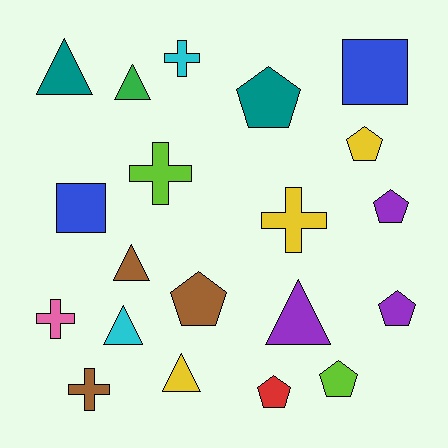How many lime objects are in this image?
There are 2 lime objects.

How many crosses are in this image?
There are 5 crosses.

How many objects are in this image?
There are 20 objects.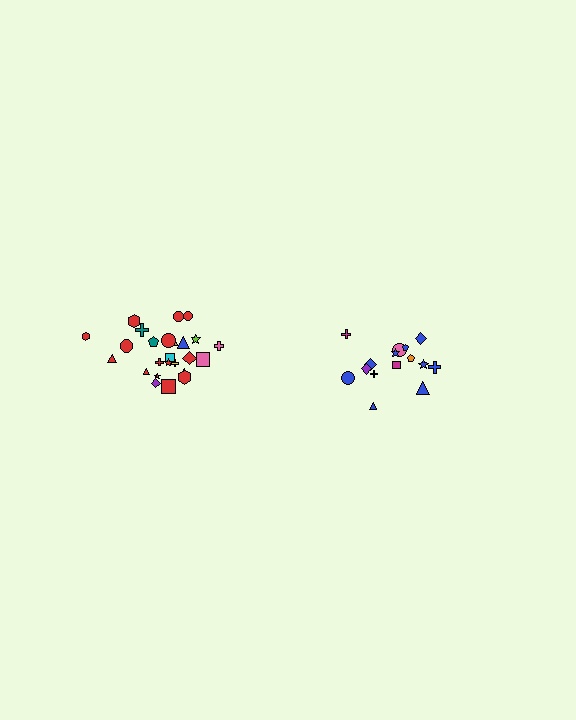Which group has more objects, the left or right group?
The left group.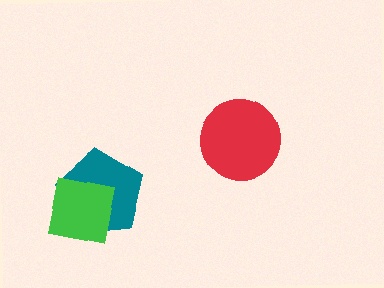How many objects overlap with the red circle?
0 objects overlap with the red circle.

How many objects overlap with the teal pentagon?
1 object overlaps with the teal pentagon.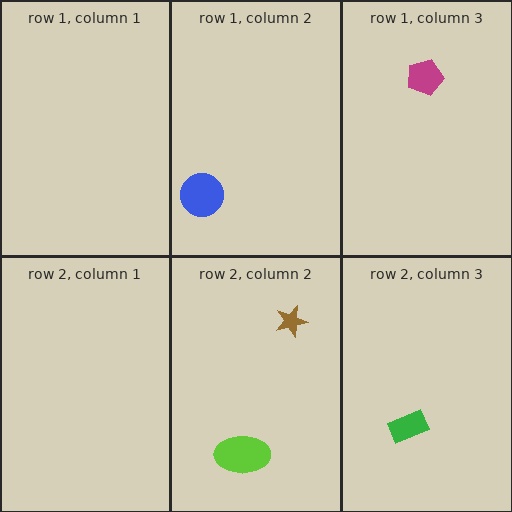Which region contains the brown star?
The row 2, column 2 region.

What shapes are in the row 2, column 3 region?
The green rectangle.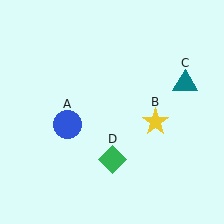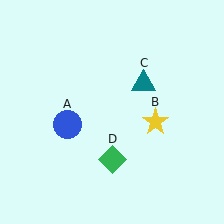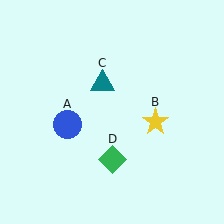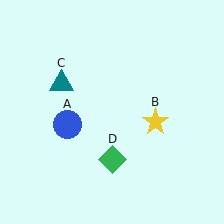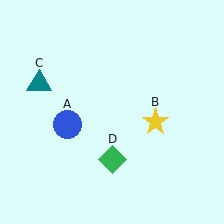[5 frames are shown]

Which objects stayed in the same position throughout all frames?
Blue circle (object A) and yellow star (object B) and green diamond (object D) remained stationary.